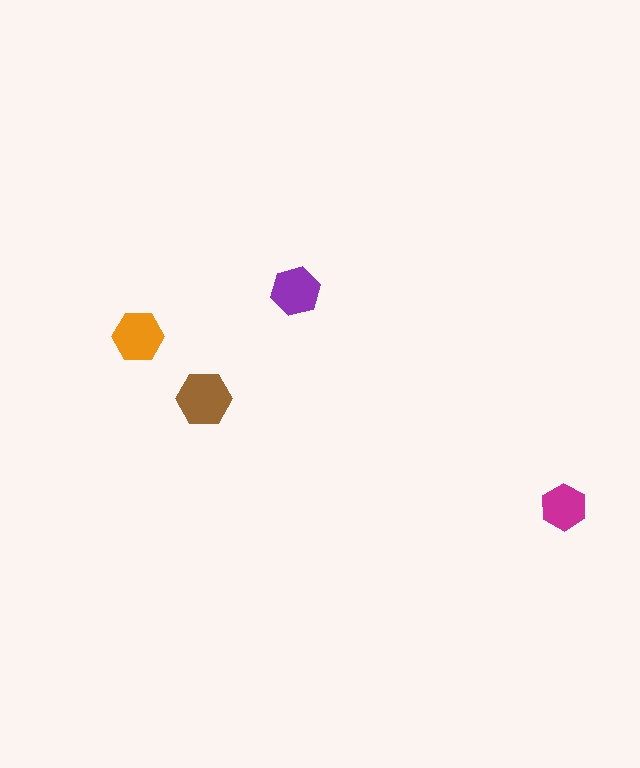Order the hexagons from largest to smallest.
the brown one, the orange one, the purple one, the magenta one.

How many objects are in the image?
There are 4 objects in the image.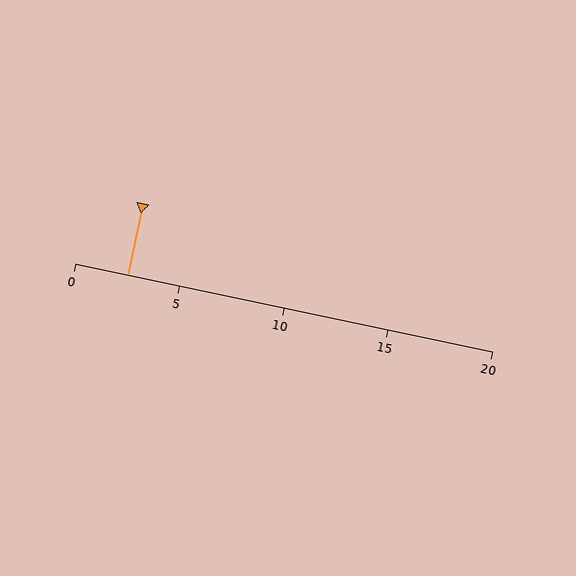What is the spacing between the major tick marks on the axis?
The major ticks are spaced 5 apart.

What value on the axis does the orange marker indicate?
The marker indicates approximately 2.5.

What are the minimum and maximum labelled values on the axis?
The axis runs from 0 to 20.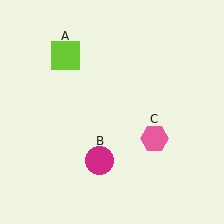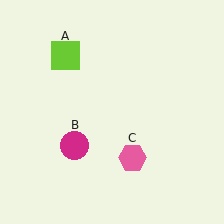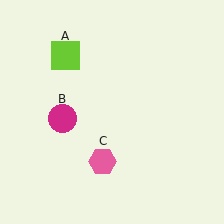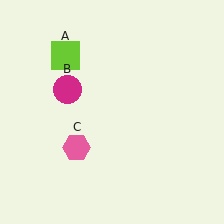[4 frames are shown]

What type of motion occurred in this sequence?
The magenta circle (object B), pink hexagon (object C) rotated clockwise around the center of the scene.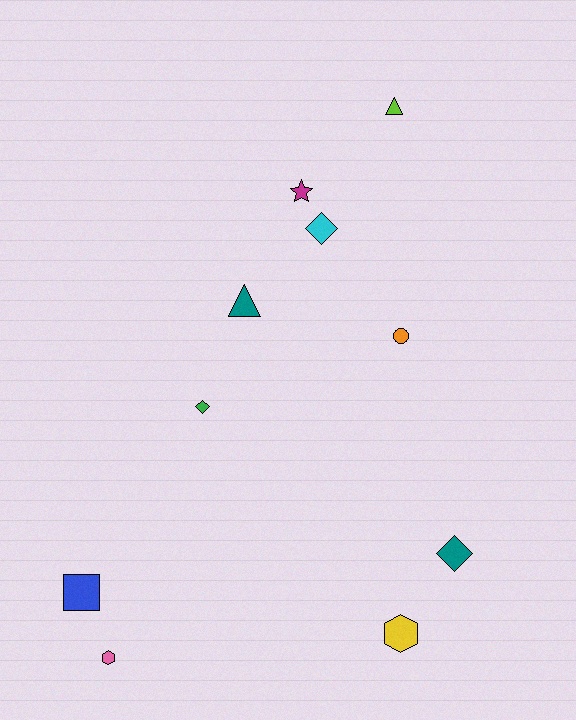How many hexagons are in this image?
There are 2 hexagons.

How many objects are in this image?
There are 10 objects.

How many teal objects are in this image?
There are 2 teal objects.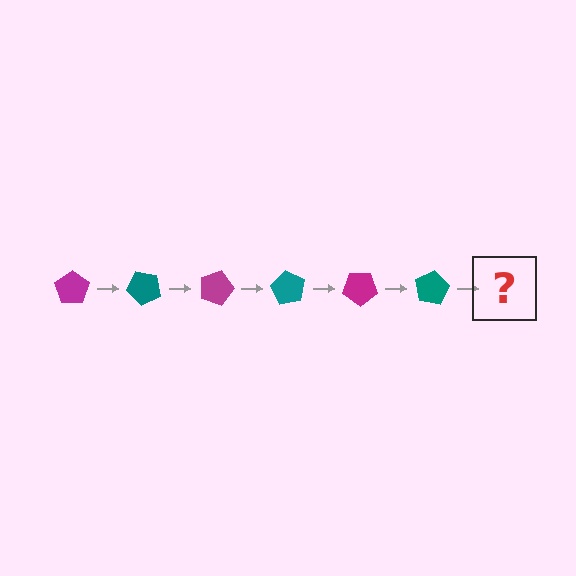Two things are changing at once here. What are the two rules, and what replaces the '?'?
The two rules are that it rotates 45 degrees each step and the color cycles through magenta and teal. The '?' should be a magenta pentagon, rotated 270 degrees from the start.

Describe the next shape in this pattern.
It should be a magenta pentagon, rotated 270 degrees from the start.